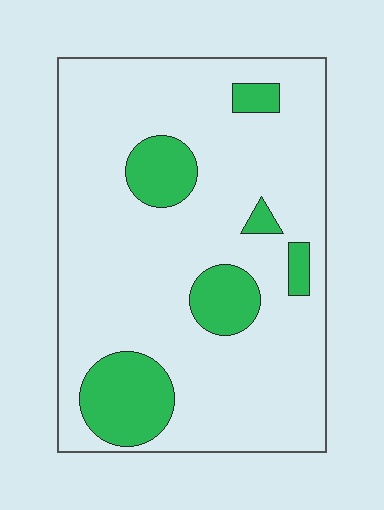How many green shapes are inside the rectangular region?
6.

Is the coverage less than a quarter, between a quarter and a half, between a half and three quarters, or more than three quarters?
Less than a quarter.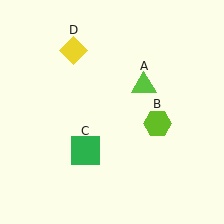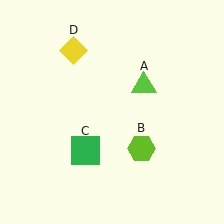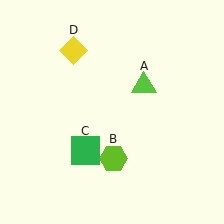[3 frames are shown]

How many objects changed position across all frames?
1 object changed position: lime hexagon (object B).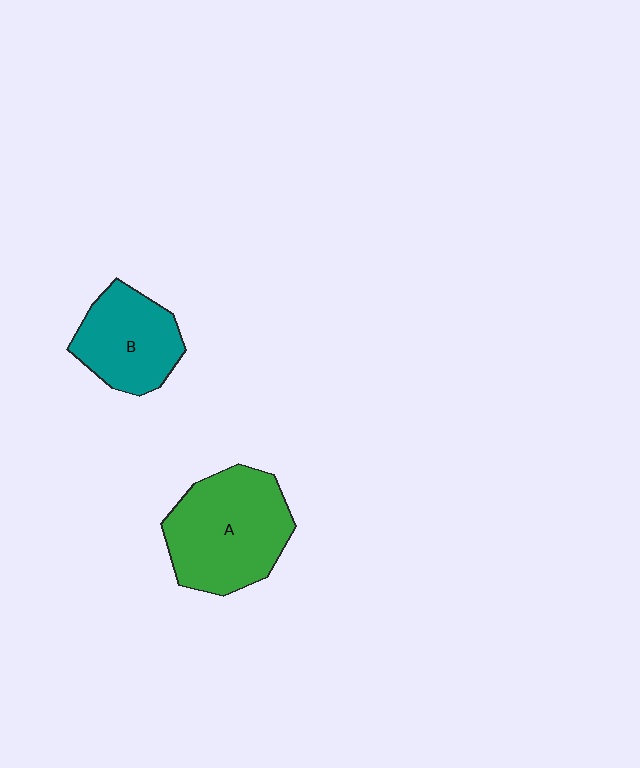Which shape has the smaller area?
Shape B (teal).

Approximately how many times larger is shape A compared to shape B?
Approximately 1.4 times.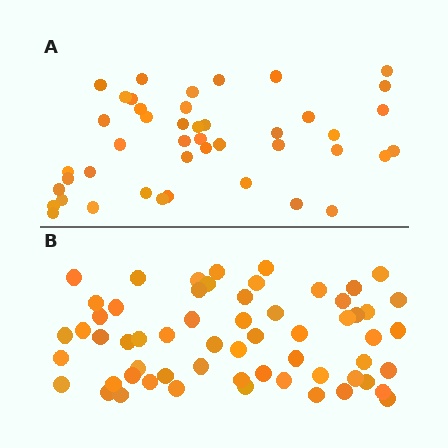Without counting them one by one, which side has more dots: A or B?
Region B (the bottom region) has more dots.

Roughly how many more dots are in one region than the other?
Region B has approximately 15 more dots than region A.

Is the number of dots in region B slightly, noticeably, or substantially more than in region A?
Region B has noticeably more, but not dramatically so. The ratio is roughly 1.4 to 1.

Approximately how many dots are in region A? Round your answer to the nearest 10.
About 40 dots. (The exact count is 44, which rounds to 40.)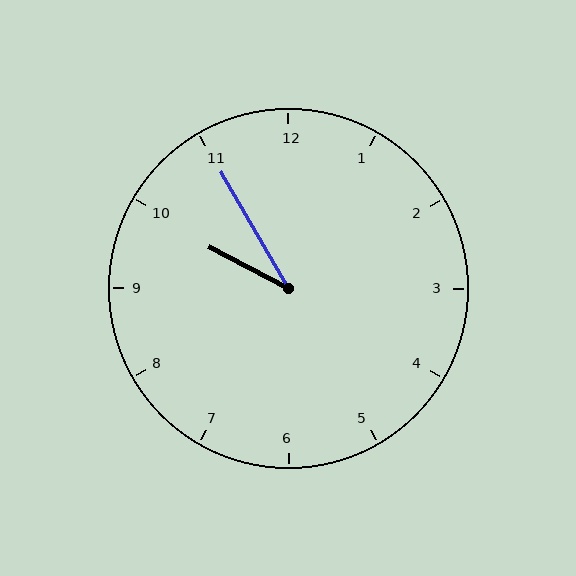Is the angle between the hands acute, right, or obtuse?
It is acute.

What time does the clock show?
9:55.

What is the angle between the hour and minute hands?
Approximately 32 degrees.